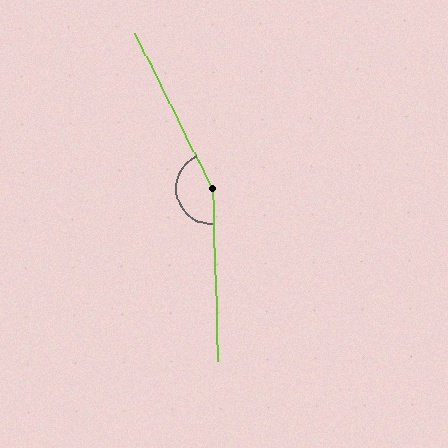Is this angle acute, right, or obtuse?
It is obtuse.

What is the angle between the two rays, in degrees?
Approximately 155 degrees.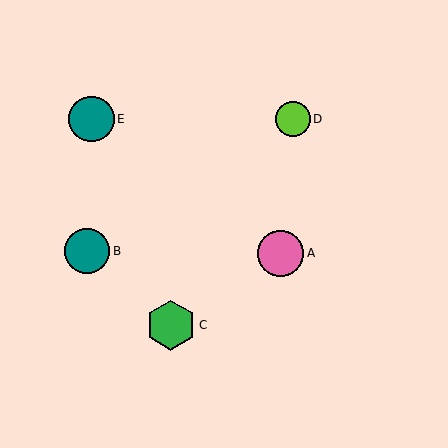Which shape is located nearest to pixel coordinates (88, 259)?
The teal circle (labeled B) at (87, 251) is nearest to that location.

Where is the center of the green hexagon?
The center of the green hexagon is at (171, 325).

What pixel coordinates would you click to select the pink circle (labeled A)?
Click at (281, 253) to select the pink circle A.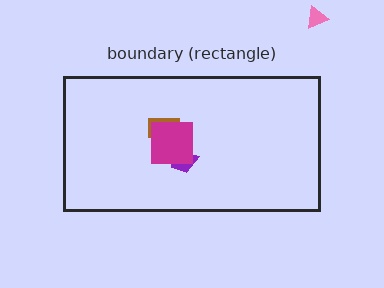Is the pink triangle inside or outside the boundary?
Outside.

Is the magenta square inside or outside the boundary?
Inside.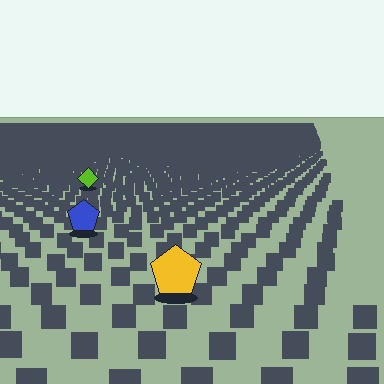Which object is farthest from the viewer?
The lime diamond is farthest from the viewer. It appears smaller and the ground texture around it is denser.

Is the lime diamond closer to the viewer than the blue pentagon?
No. The blue pentagon is closer — you can tell from the texture gradient: the ground texture is coarser near it.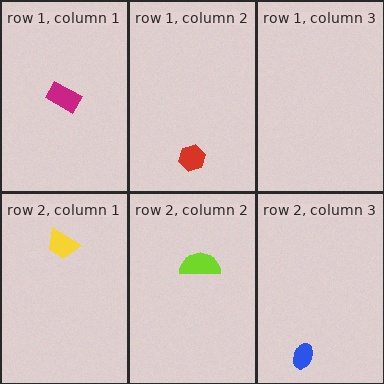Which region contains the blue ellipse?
The row 2, column 3 region.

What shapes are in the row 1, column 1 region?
The magenta rectangle.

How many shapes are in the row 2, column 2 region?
1.